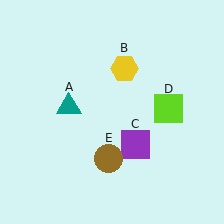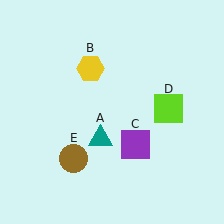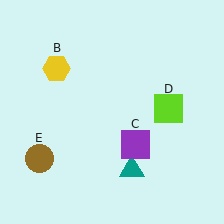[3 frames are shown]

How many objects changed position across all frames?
3 objects changed position: teal triangle (object A), yellow hexagon (object B), brown circle (object E).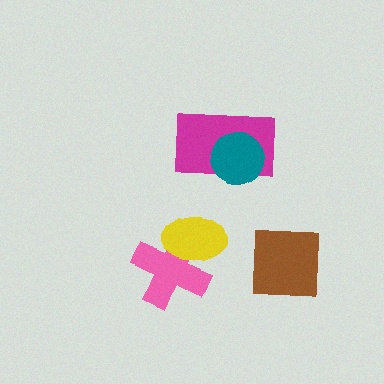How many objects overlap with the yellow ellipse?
1 object overlaps with the yellow ellipse.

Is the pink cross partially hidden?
Yes, it is partially covered by another shape.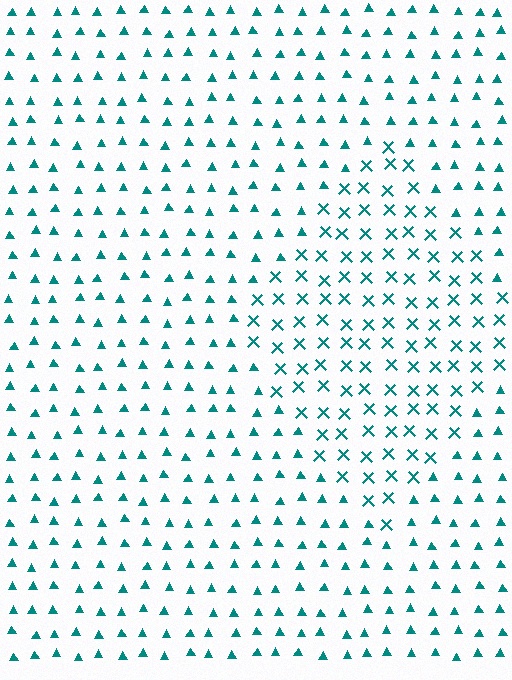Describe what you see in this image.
The image is filled with small teal elements arranged in a uniform grid. A diamond-shaped region contains X marks, while the surrounding area contains triangles. The boundary is defined purely by the change in element shape.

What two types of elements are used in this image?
The image uses X marks inside the diamond region and triangles outside it.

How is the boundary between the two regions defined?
The boundary is defined by a change in element shape: X marks inside vs. triangles outside. All elements share the same color and spacing.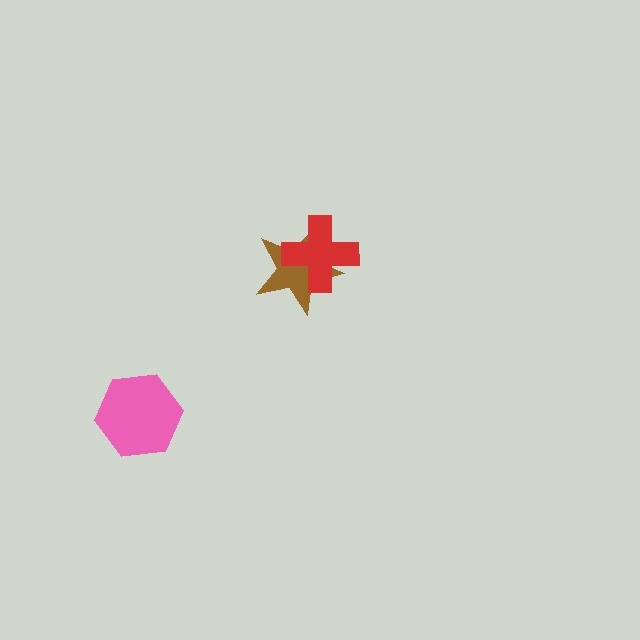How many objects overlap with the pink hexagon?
0 objects overlap with the pink hexagon.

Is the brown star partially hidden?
Yes, it is partially covered by another shape.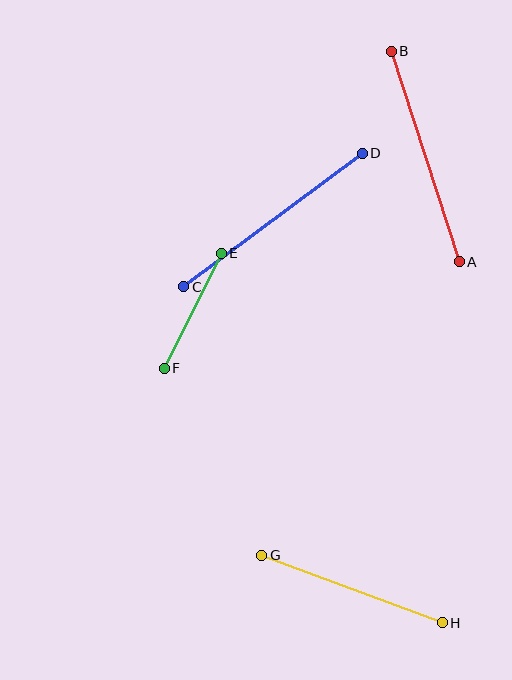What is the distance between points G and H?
The distance is approximately 193 pixels.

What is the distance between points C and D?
The distance is approximately 223 pixels.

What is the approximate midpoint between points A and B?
The midpoint is at approximately (425, 157) pixels.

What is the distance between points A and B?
The distance is approximately 221 pixels.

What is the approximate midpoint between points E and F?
The midpoint is at approximately (193, 311) pixels.